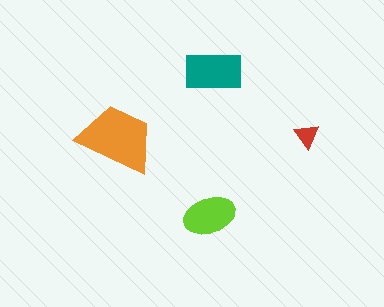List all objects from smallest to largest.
The red triangle, the lime ellipse, the teal rectangle, the orange trapezoid.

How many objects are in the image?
There are 4 objects in the image.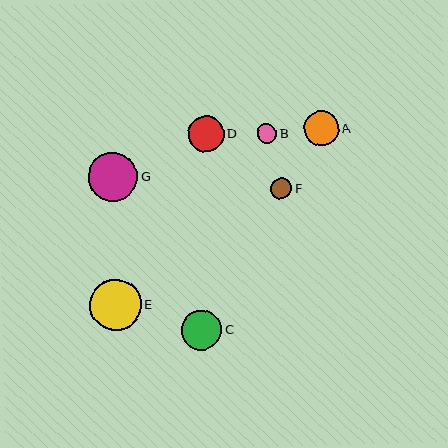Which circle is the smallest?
Circle B is the smallest with a size of approximately 20 pixels.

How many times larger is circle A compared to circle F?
Circle A is approximately 1.6 times the size of circle F.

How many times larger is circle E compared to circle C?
Circle E is approximately 1.3 times the size of circle C.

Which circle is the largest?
Circle E is the largest with a size of approximately 51 pixels.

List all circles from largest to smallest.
From largest to smallest: E, G, C, D, A, F, B.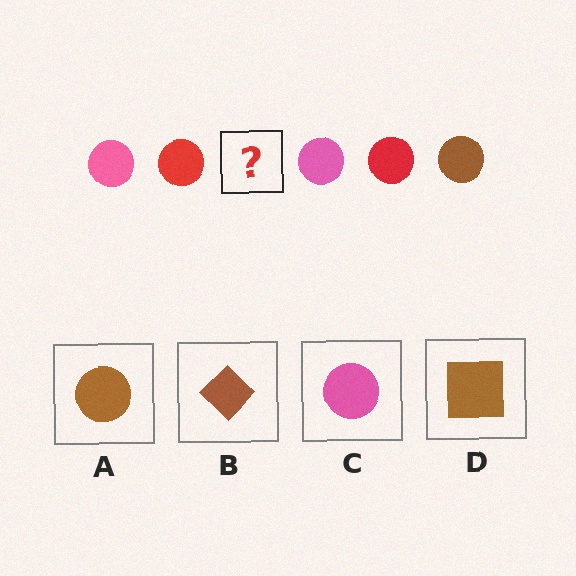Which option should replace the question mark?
Option A.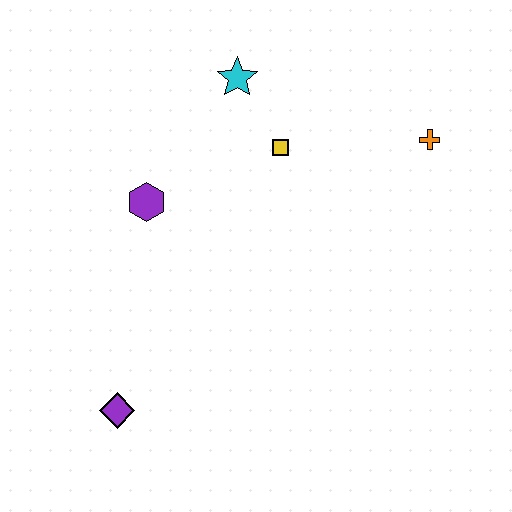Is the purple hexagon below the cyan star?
Yes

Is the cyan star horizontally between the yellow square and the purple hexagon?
Yes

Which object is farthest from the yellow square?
The purple diamond is farthest from the yellow square.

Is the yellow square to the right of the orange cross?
No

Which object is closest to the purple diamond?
The purple hexagon is closest to the purple diamond.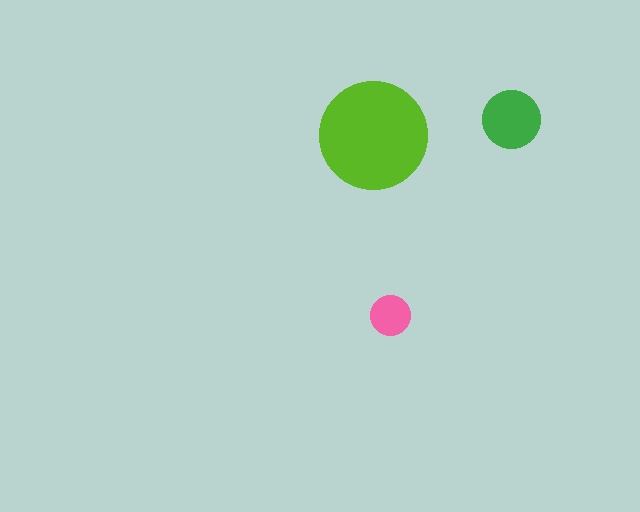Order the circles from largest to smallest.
the lime one, the green one, the pink one.